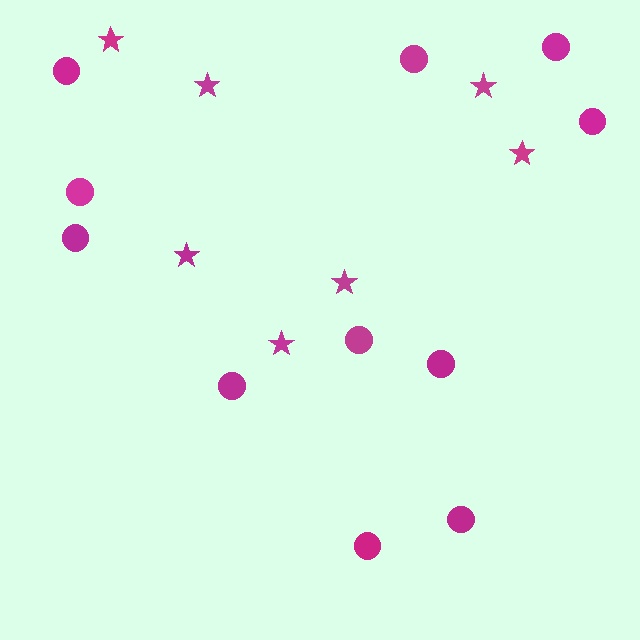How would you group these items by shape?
There are 2 groups: one group of circles (11) and one group of stars (7).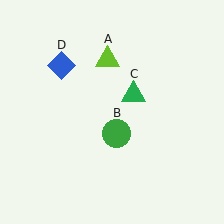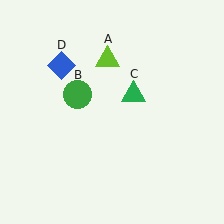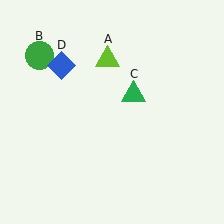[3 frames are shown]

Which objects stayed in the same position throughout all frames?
Lime triangle (object A) and green triangle (object C) and blue diamond (object D) remained stationary.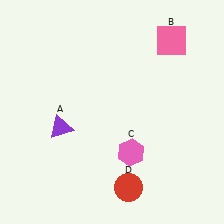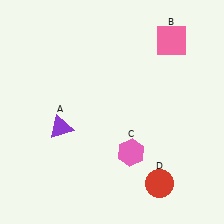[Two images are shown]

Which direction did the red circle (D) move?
The red circle (D) moved right.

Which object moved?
The red circle (D) moved right.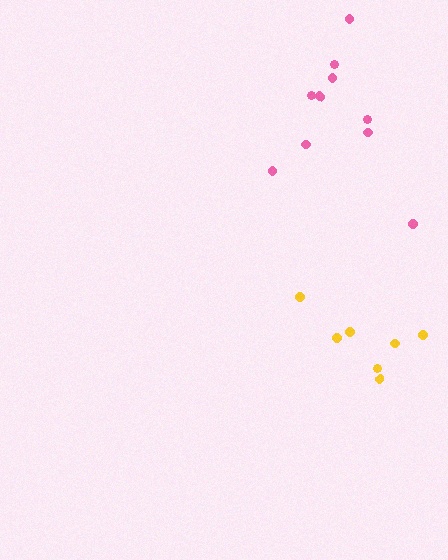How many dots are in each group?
Group 1: 7 dots, Group 2: 10 dots (17 total).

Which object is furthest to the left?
The pink cluster is leftmost.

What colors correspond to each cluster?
The clusters are colored: yellow, pink.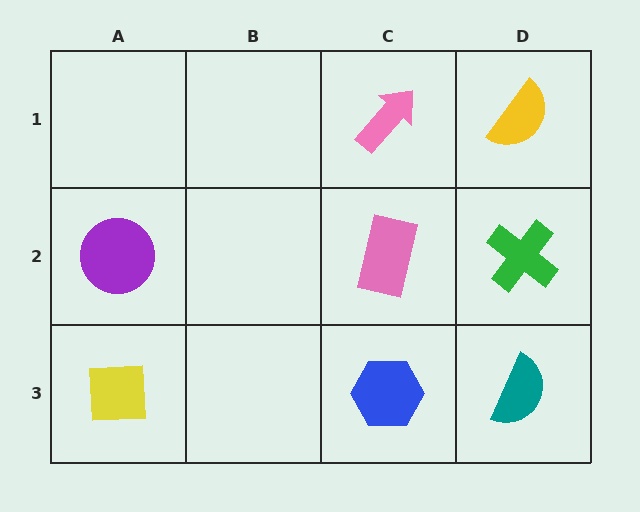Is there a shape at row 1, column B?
No, that cell is empty.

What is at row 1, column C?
A pink arrow.